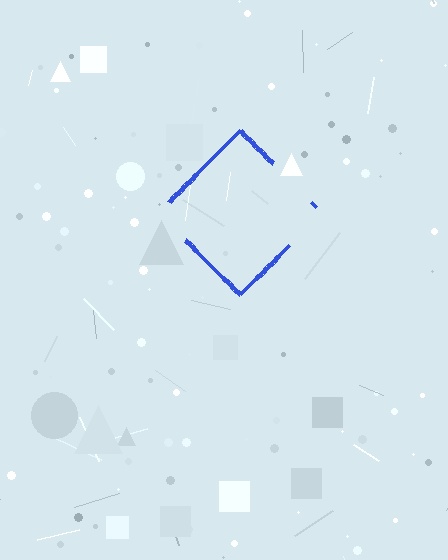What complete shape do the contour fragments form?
The contour fragments form a diamond.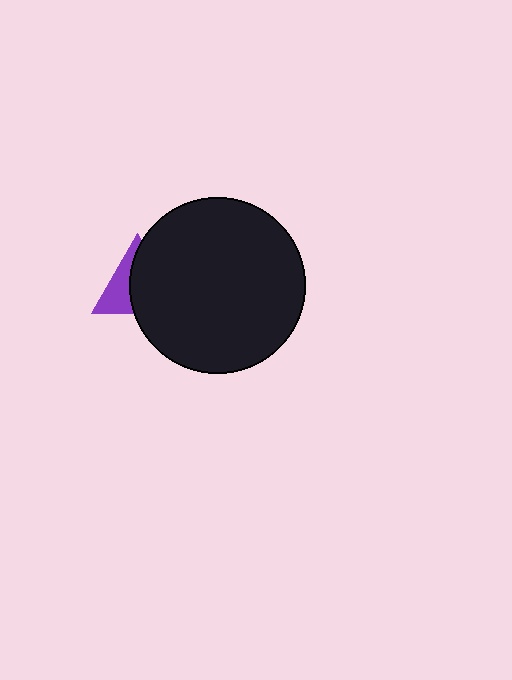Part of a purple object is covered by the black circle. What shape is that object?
It is a triangle.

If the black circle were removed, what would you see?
You would see the complete purple triangle.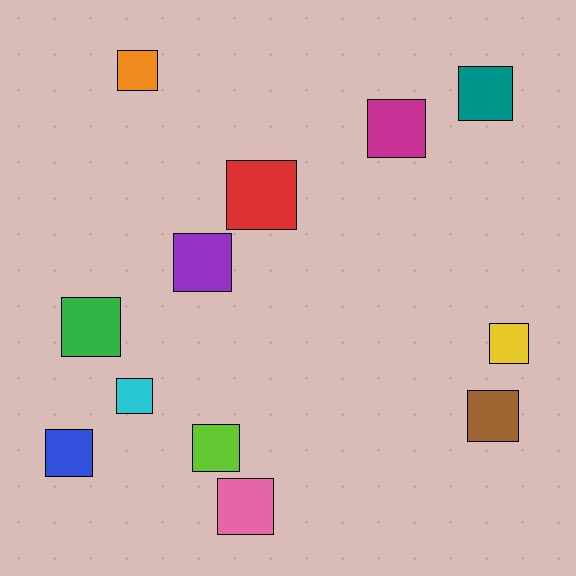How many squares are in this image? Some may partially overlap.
There are 12 squares.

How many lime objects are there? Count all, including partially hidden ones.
There is 1 lime object.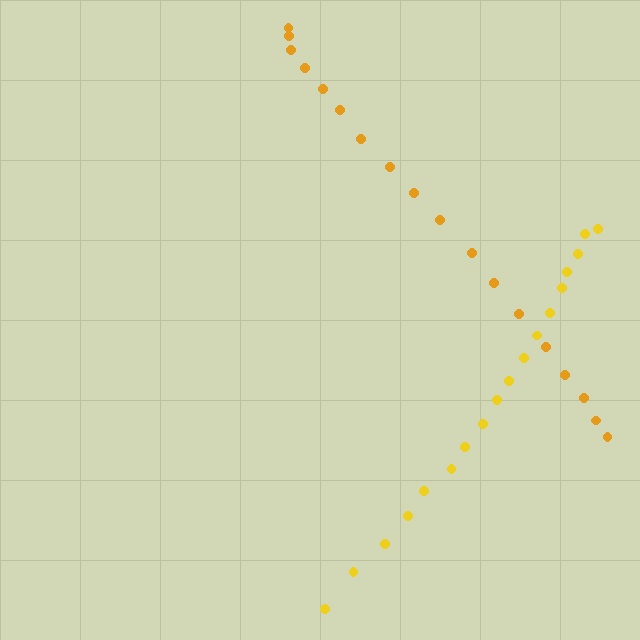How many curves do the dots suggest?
There are 2 distinct paths.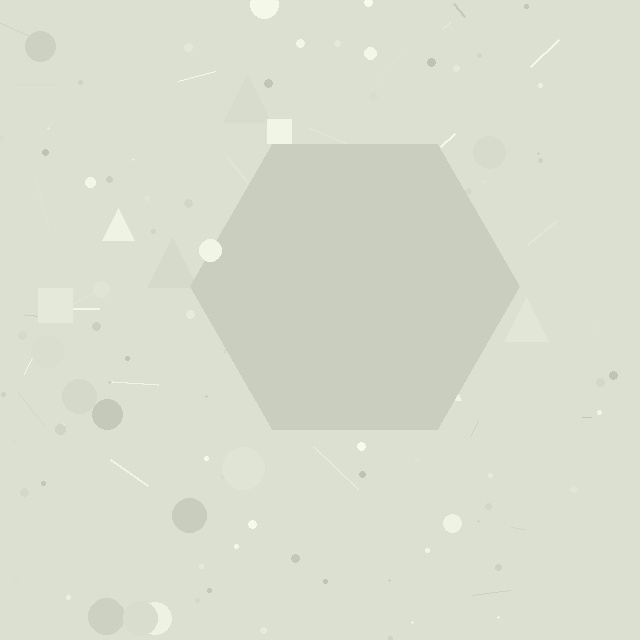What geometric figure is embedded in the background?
A hexagon is embedded in the background.